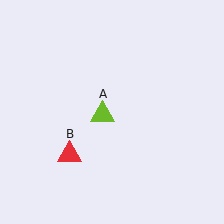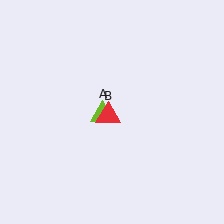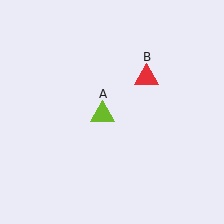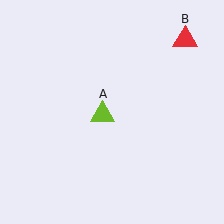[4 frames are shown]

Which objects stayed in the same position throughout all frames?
Lime triangle (object A) remained stationary.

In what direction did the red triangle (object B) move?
The red triangle (object B) moved up and to the right.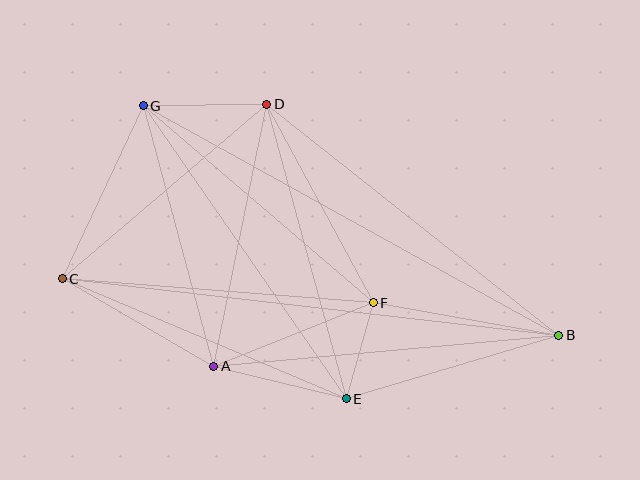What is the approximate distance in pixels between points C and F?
The distance between C and F is approximately 312 pixels.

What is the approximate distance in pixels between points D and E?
The distance between D and E is approximately 305 pixels.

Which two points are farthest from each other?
Points B and C are farthest from each other.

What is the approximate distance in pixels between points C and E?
The distance between C and E is approximately 309 pixels.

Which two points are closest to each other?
Points E and F are closest to each other.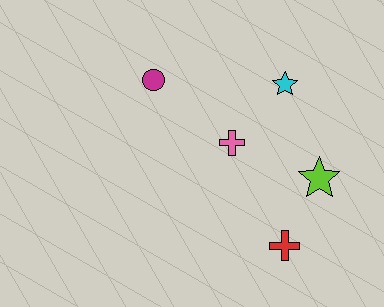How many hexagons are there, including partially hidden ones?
There are no hexagons.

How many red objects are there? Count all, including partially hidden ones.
There is 1 red object.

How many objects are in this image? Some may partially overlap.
There are 5 objects.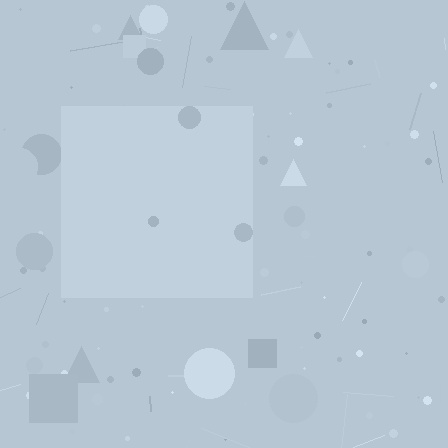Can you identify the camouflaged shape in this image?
The camouflaged shape is a square.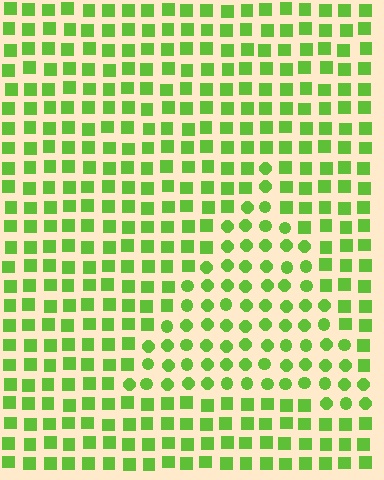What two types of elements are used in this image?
The image uses circles inside the triangle region and squares outside it.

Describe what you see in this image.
The image is filled with small lime elements arranged in a uniform grid. A triangle-shaped region contains circles, while the surrounding area contains squares. The boundary is defined purely by the change in element shape.